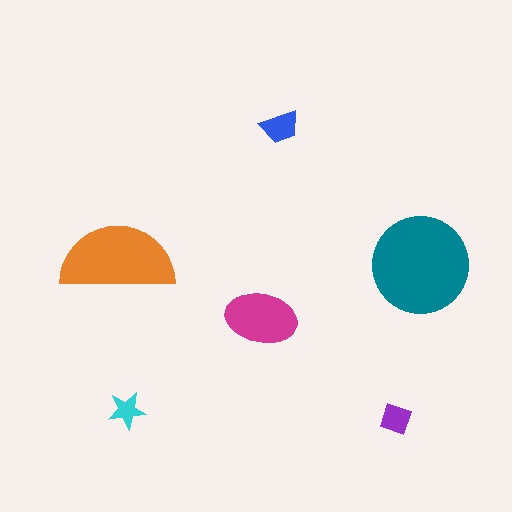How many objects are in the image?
There are 6 objects in the image.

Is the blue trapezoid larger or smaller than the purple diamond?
Larger.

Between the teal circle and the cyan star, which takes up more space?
The teal circle.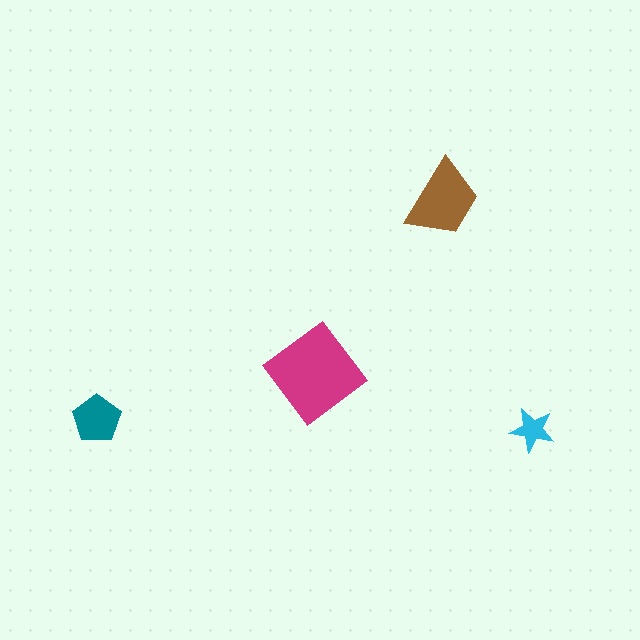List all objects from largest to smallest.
The magenta diamond, the brown trapezoid, the teal pentagon, the cyan star.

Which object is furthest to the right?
The cyan star is rightmost.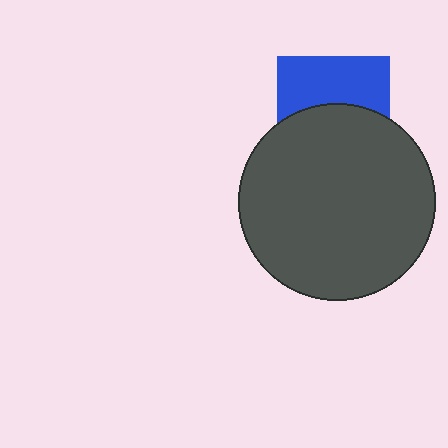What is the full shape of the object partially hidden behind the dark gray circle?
The partially hidden object is a blue square.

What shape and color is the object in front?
The object in front is a dark gray circle.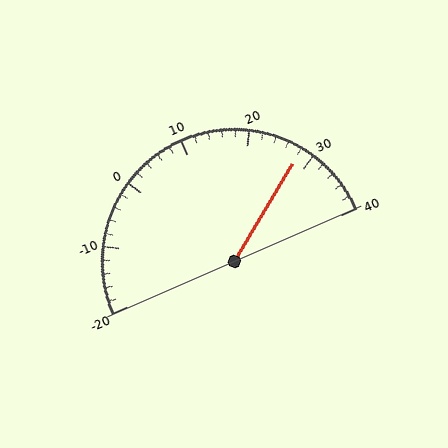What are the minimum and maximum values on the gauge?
The gauge ranges from -20 to 40.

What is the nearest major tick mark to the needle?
The nearest major tick mark is 30.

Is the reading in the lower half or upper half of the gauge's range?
The reading is in the upper half of the range (-20 to 40).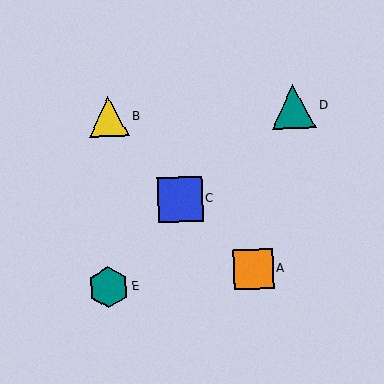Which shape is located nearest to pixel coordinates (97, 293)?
The teal hexagon (labeled E) at (109, 287) is nearest to that location.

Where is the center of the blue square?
The center of the blue square is at (180, 200).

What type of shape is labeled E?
Shape E is a teal hexagon.